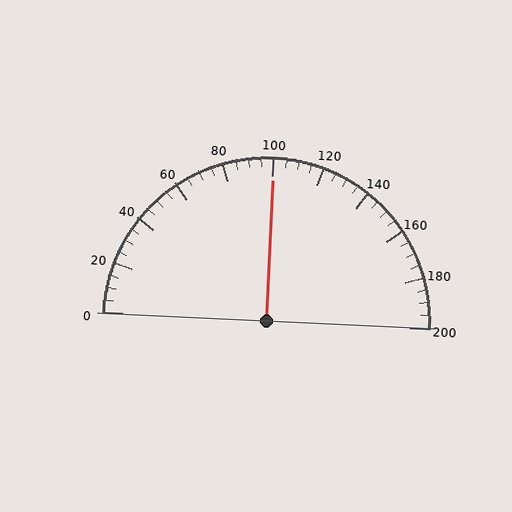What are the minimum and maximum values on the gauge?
The gauge ranges from 0 to 200.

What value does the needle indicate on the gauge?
The needle indicates approximately 100.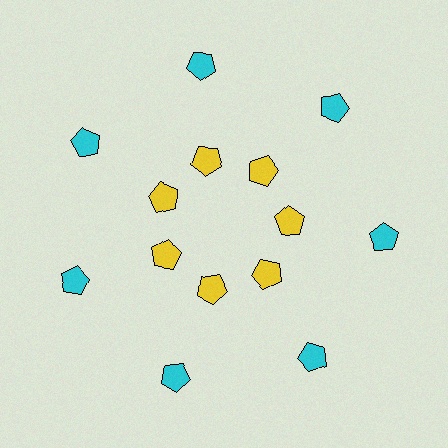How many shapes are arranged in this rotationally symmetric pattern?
There are 14 shapes, arranged in 7 groups of 2.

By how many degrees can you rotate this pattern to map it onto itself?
The pattern maps onto itself every 51 degrees of rotation.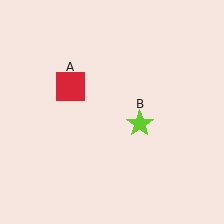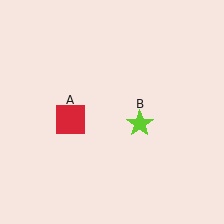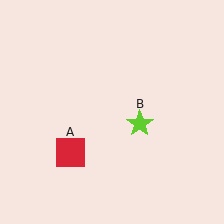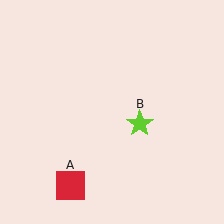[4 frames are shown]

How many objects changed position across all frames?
1 object changed position: red square (object A).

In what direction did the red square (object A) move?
The red square (object A) moved down.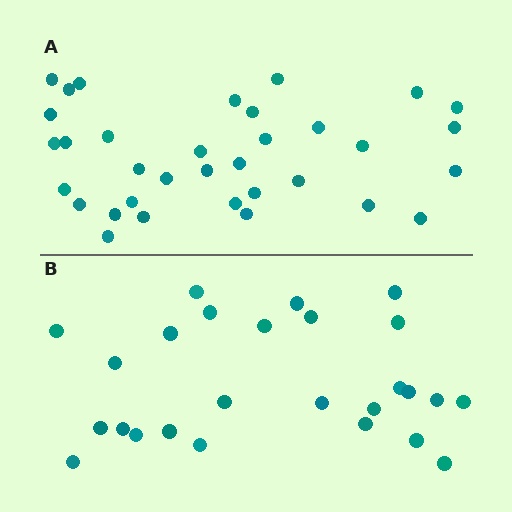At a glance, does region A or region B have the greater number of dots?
Region A (the top region) has more dots.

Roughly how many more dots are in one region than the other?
Region A has roughly 8 or so more dots than region B.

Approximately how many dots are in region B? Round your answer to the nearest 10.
About 30 dots. (The exact count is 26, which rounds to 30.)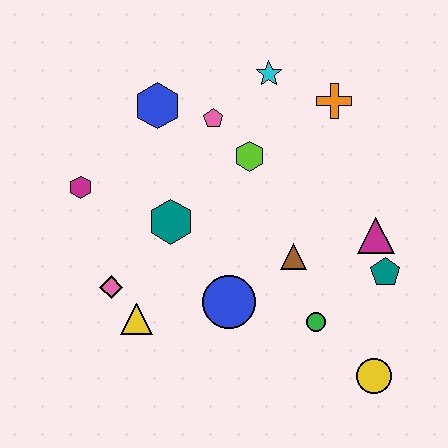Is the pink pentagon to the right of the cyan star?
No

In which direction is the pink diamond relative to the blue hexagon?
The pink diamond is below the blue hexagon.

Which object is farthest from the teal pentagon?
The magenta hexagon is farthest from the teal pentagon.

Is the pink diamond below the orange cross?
Yes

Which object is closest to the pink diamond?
The yellow triangle is closest to the pink diamond.